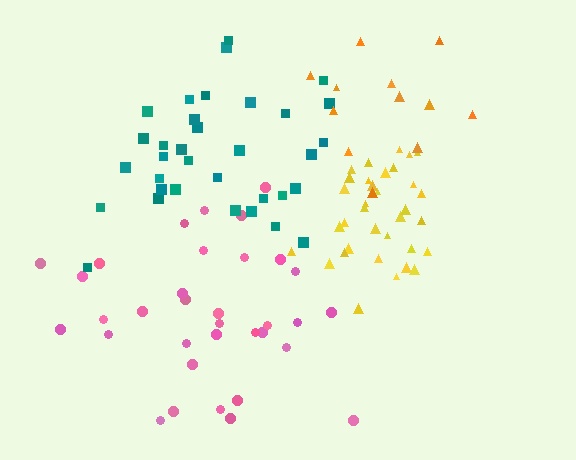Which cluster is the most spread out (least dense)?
Orange.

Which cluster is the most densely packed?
Yellow.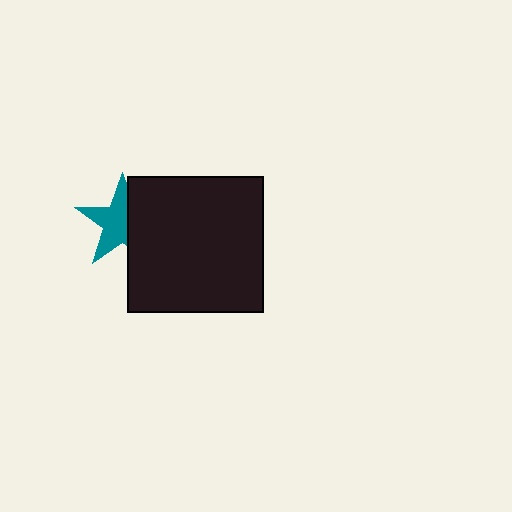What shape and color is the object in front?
The object in front is a black square.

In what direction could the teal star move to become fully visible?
The teal star could move left. That would shift it out from behind the black square entirely.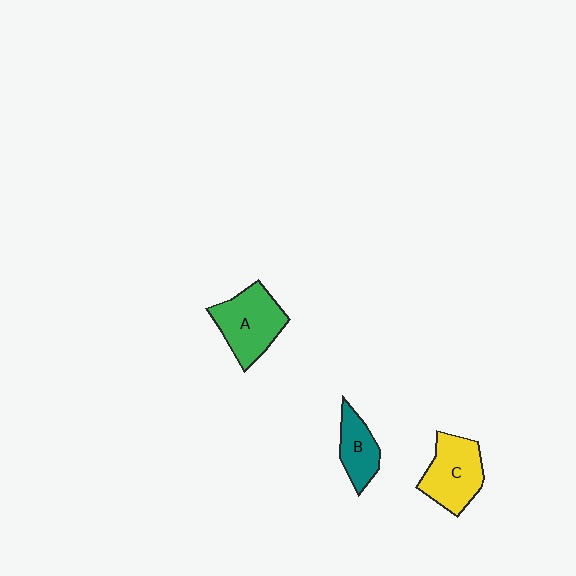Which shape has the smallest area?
Shape B (teal).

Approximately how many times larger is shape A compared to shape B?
Approximately 1.6 times.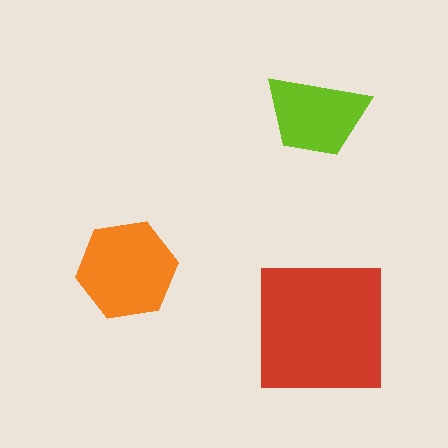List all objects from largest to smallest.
The red square, the orange hexagon, the lime trapezoid.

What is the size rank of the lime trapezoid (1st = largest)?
3rd.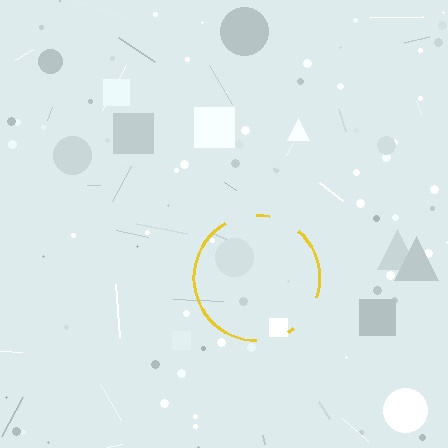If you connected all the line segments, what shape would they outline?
They would outline a circle.